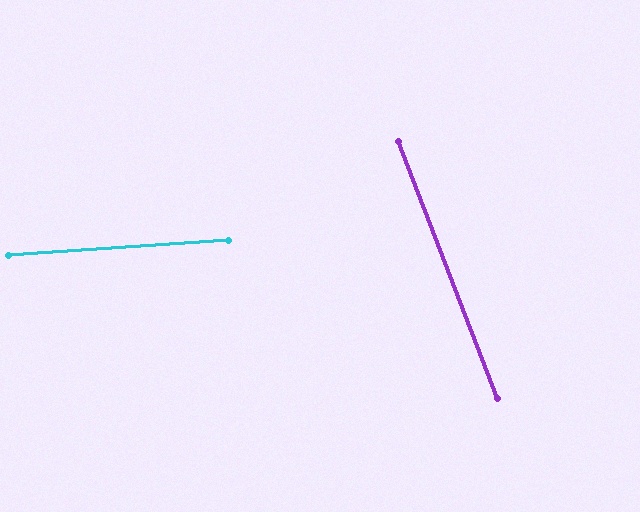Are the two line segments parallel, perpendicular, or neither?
Neither parallel nor perpendicular — they differ by about 73°.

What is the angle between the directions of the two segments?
Approximately 73 degrees.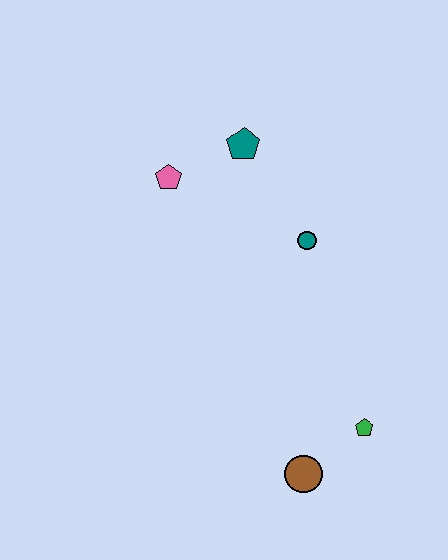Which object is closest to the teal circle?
The teal pentagon is closest to the teal circle.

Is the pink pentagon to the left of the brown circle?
Yes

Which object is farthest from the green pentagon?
The pink pentagon is farthest from the green pentagon.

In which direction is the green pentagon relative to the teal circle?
The green pentagon is below the teal circle.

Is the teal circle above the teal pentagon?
No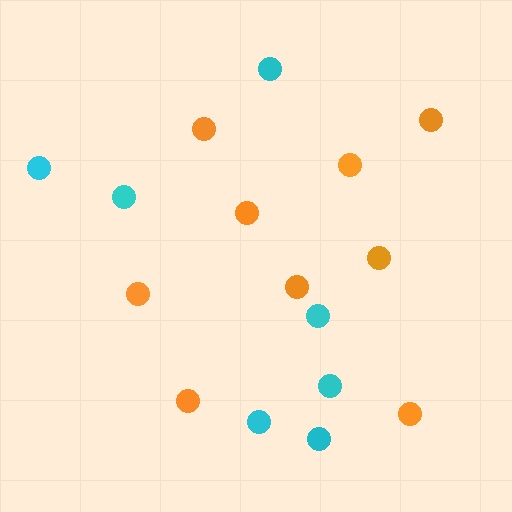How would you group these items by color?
There are 2 groups: one group of orange circles (9) and one group of cyan circles (7).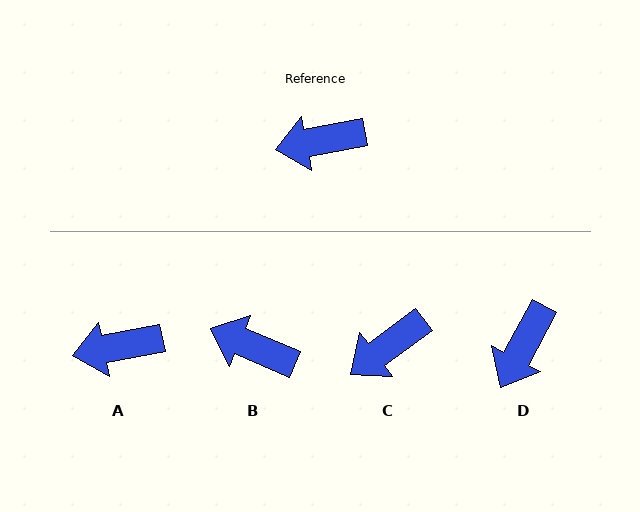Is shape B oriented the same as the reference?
No, it is off by about 34 degrees.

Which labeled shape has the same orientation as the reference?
A.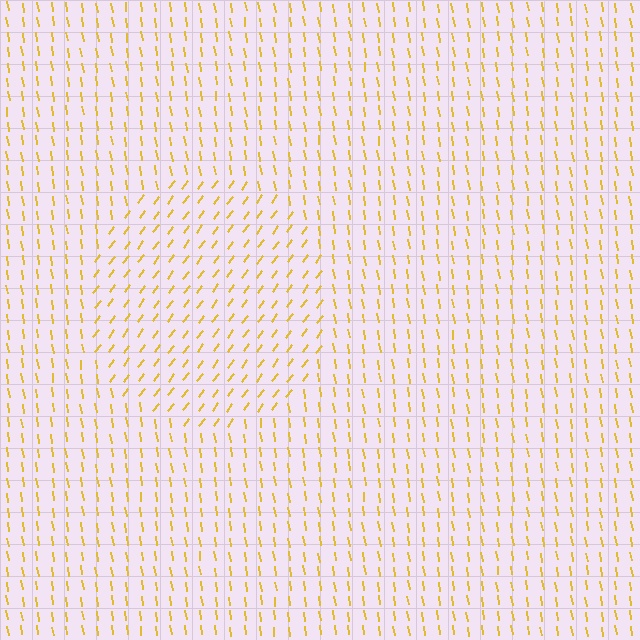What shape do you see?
I see a circle.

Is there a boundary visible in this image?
Yes, there is a texture boundary formed by a change in line orientation.